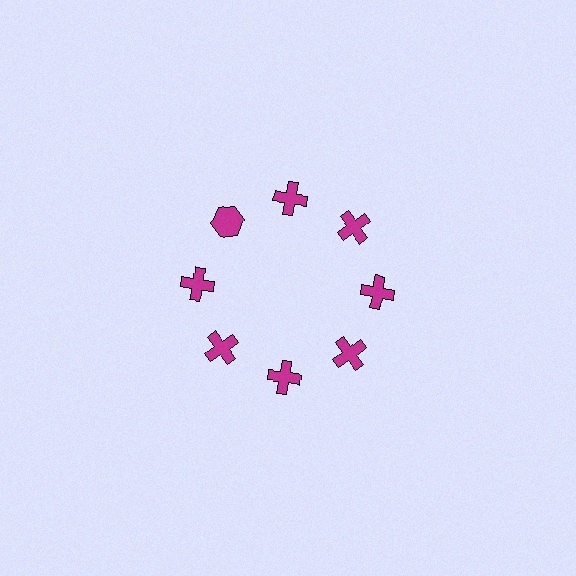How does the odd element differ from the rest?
It has a different shape: hexagon instead of cross.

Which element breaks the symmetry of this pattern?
The magenta hexagon at roughly the 10 o'clock position breaks the symmetry. All other shapes are magenta crosses.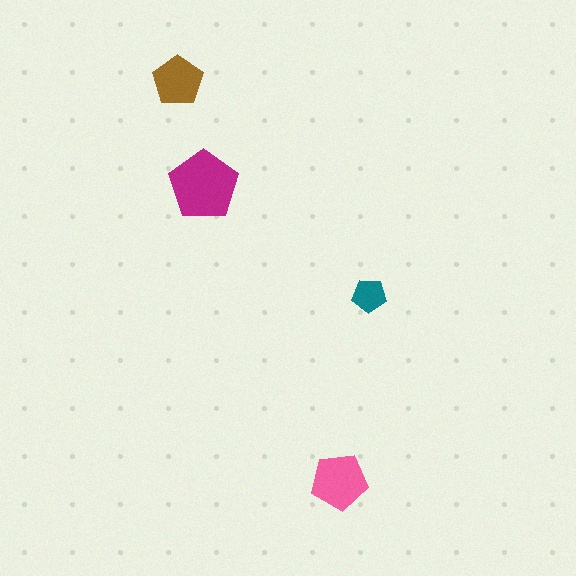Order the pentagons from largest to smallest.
the magenta one, the pink one, the brown one, the teal one.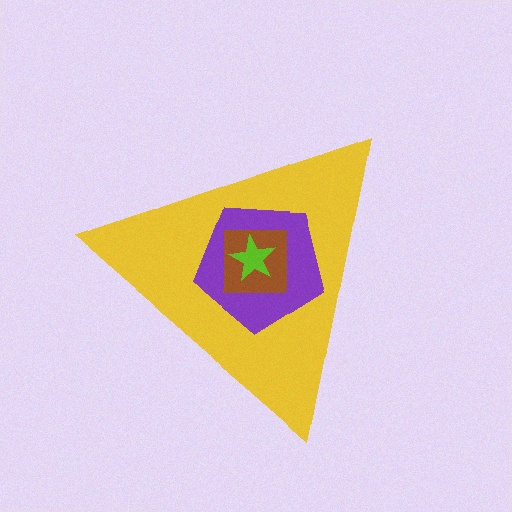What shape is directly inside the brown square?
The lime star.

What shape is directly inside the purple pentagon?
The brown square.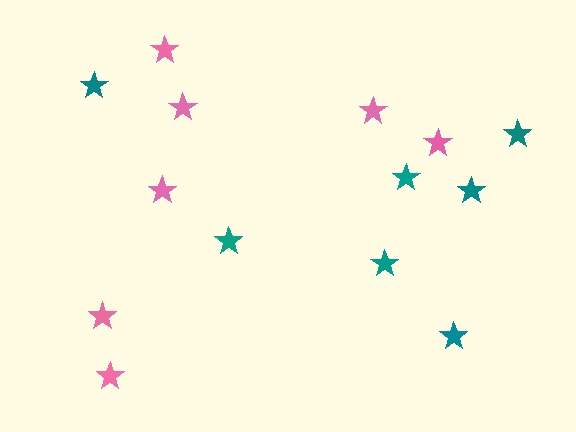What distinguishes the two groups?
There are 2 groups: one group of pink stars (7) and one group of teal stars (7).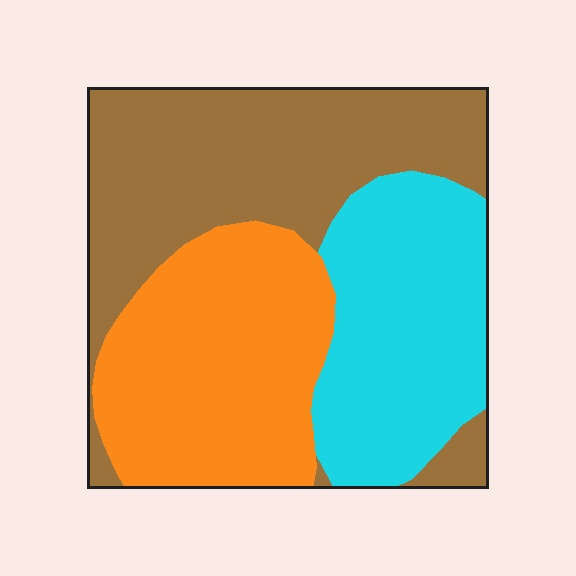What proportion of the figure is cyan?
Cyan takes up between a quarter and a half of the figure.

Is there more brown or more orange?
Brown.